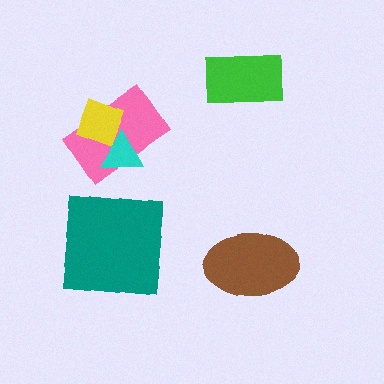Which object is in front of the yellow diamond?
The cyan triangle is in front of the yellow diamond.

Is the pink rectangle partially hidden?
Yes, it is partially covered by another shape.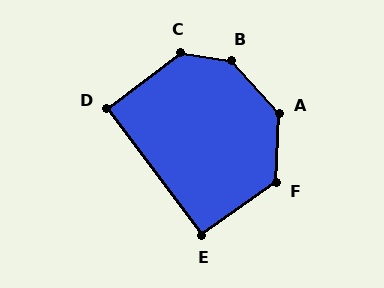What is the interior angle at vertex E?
Approximately 91 degrees (approximately right).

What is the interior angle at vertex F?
Approximately 128 degrees (obtuse).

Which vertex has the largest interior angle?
B, at approximately 141 degrees.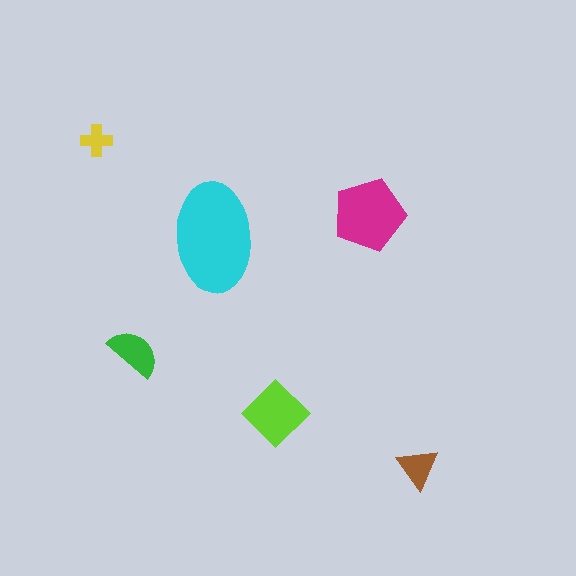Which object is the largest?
The cyan ellipse.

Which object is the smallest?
The yellow cross.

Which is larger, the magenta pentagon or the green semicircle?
The magenta pentagon.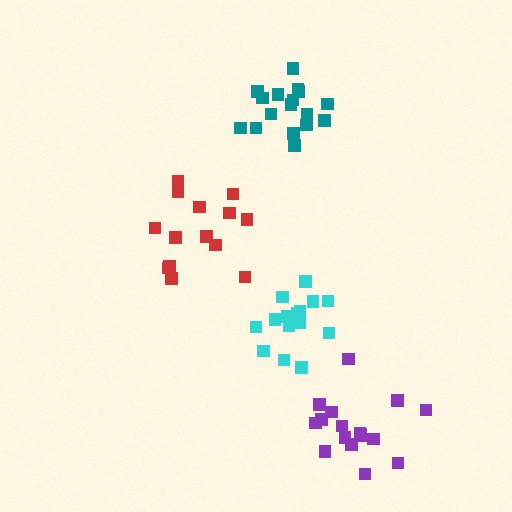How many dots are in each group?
Group 1: 17 dots, Group 2: 15 dots, Group 3: 14 dots, Group 4: 17 dots (63 total).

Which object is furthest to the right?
The purple cluster is rightmost.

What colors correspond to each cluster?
The clusters are colored: teal, cyan, red, purple.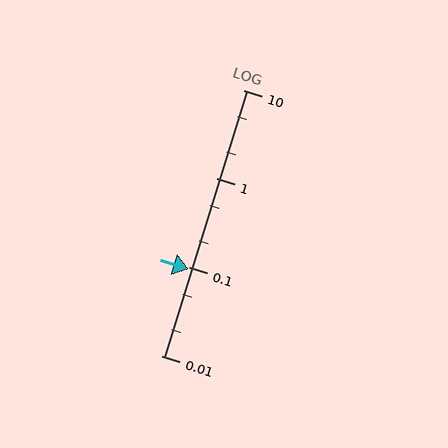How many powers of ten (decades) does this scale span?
The scale spans 3 decades, from 0.01 to 10.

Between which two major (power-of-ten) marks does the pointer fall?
The pointer is between 0.01 and 0.1.